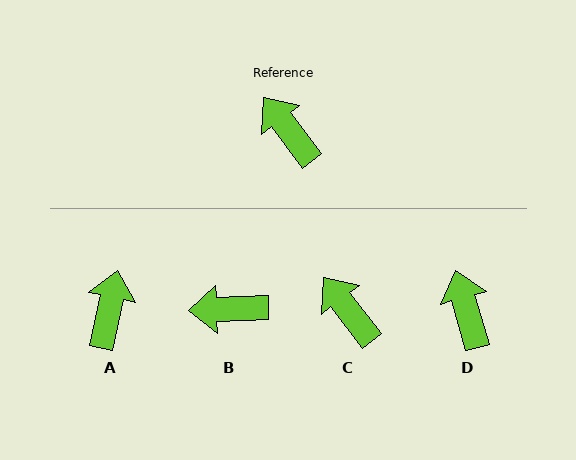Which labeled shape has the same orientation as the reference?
C.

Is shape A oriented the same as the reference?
No, it is off by about 49 degrees.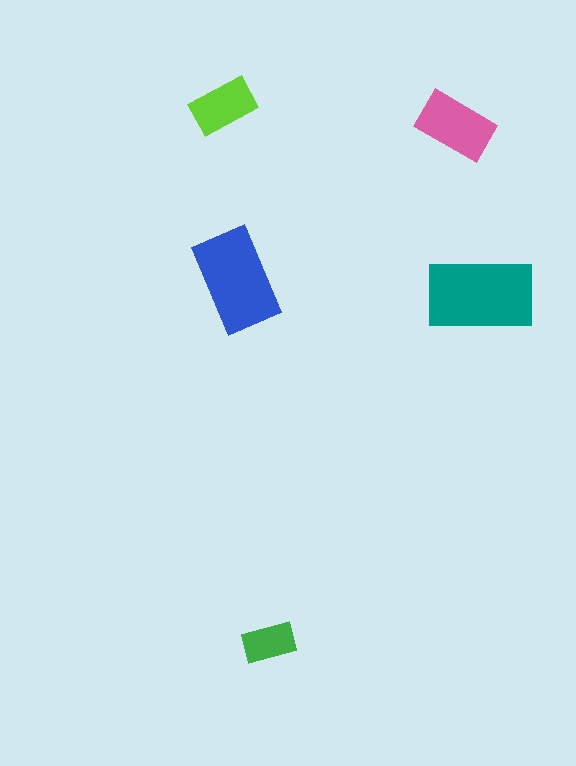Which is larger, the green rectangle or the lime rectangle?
The lime one.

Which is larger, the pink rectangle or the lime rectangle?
The pink one.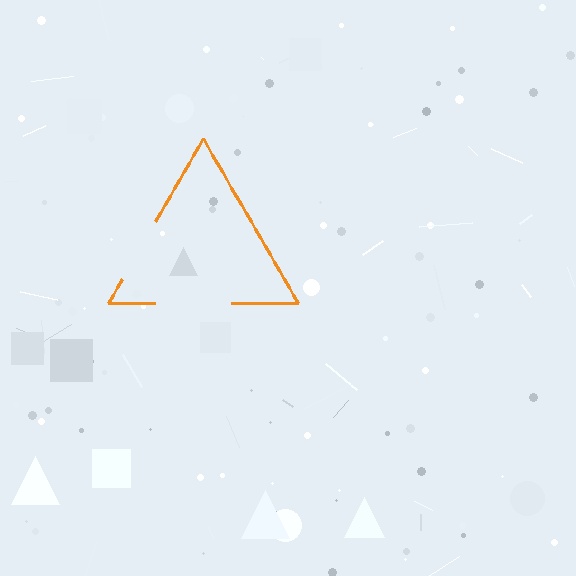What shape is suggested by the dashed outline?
The dashed outline suggests a triangle.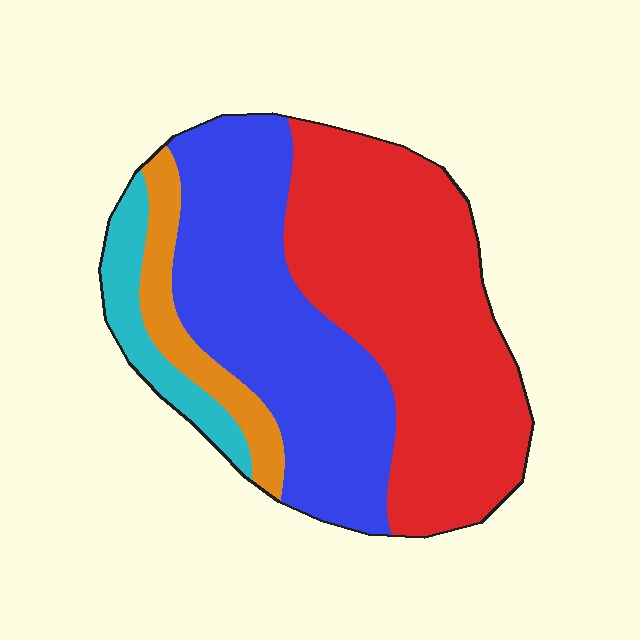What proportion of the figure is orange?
Orange covers roughly 10% of the figure.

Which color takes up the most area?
Red, at roughly 45%.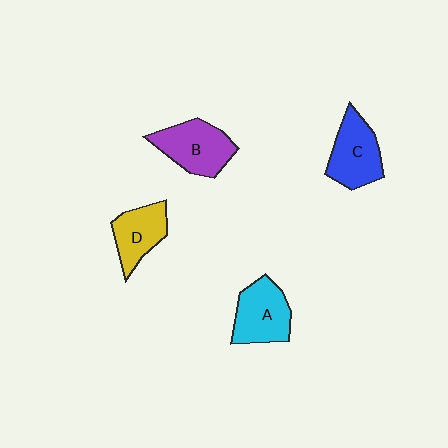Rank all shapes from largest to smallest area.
From largest to smallest: B (purple), A (cyan), C (blue), D (yellow).